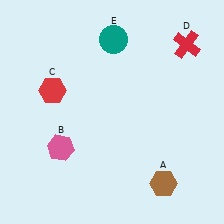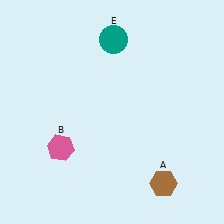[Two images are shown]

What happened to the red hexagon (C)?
The red hexagon (C) was removed in Image 2. It was in the top-left area of Image 1.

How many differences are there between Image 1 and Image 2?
There are 2 differences between the two images.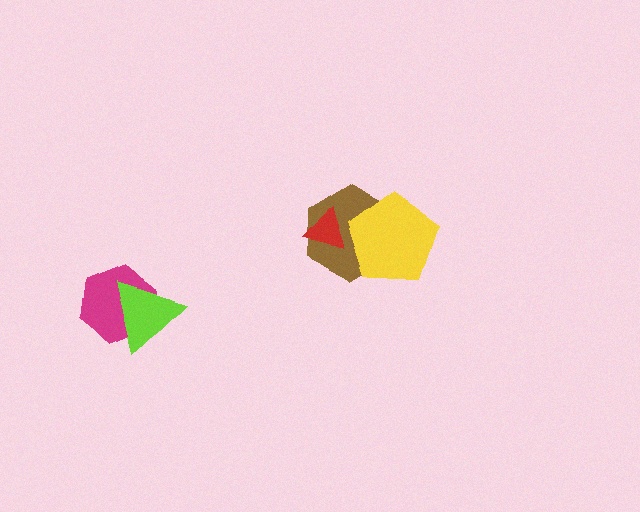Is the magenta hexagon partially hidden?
Yes, it is partially covered by another shape.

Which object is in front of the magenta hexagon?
The lime triangle is in front of the magenta hexagon.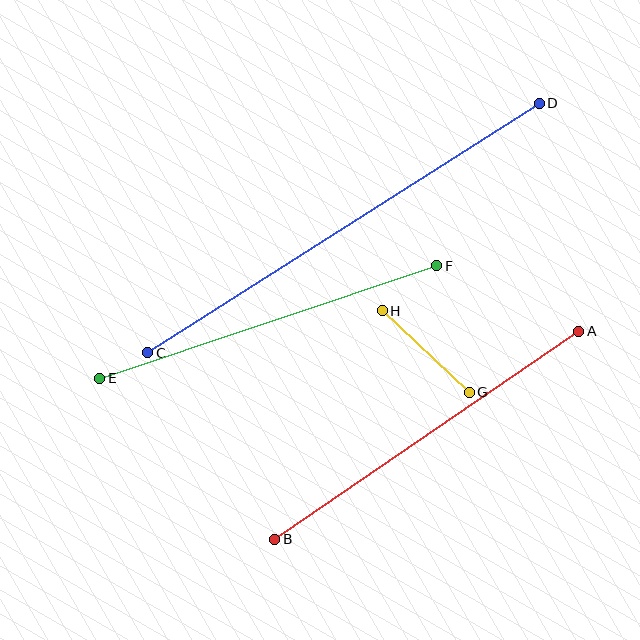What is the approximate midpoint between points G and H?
The midpoint is at approximately (426, 351) pixels.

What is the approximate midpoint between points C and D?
The midpoint is at approximately (344, 228) pixels.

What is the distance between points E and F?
The distance is approximately 355 pixels.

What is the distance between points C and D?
The distance is approximately 464 pixels.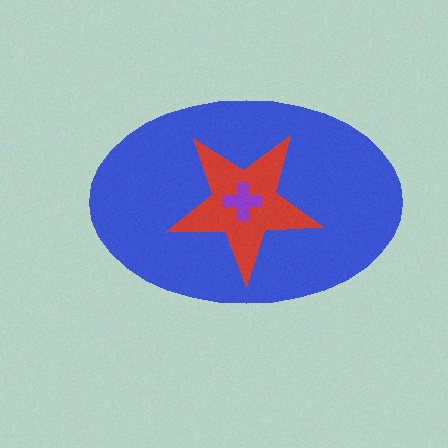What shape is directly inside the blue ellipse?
The red star.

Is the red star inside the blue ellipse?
Yes.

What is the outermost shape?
The blue ellipse.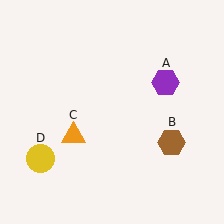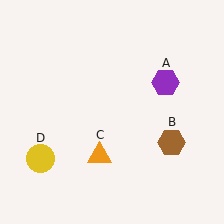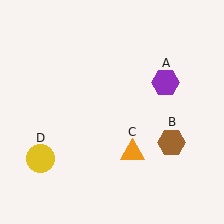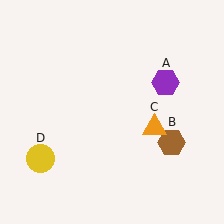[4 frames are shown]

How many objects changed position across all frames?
1 object changed position: orange triangle (object C).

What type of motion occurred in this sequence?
The orange triangle (object C) rotated counterclockwise around the center of the scene.